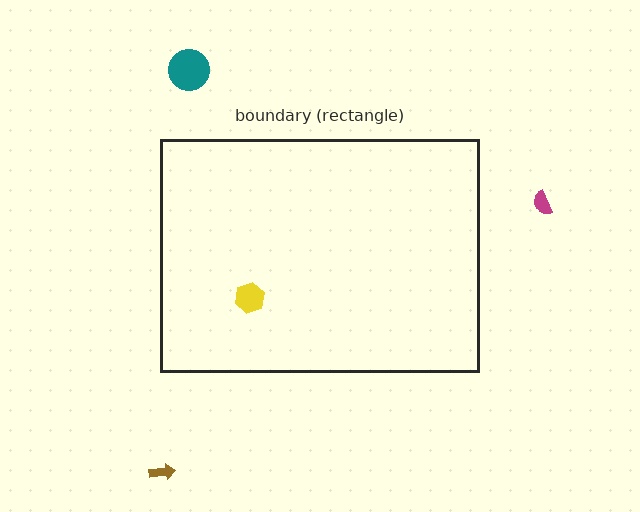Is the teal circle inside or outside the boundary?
Outside.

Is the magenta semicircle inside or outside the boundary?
Outside.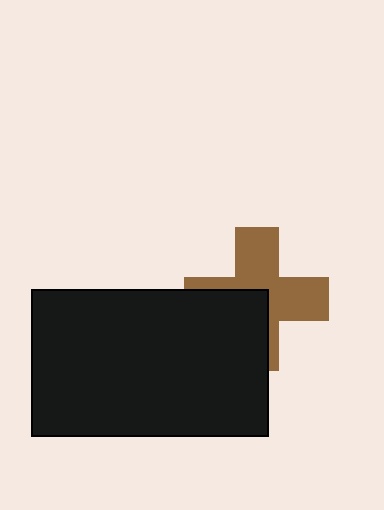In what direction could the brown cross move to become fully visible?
The brown cross could move toward the upper-right. That would shift it out from behind the black rectangle entirely.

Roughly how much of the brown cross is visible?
About half of it is visible (roughly 59%).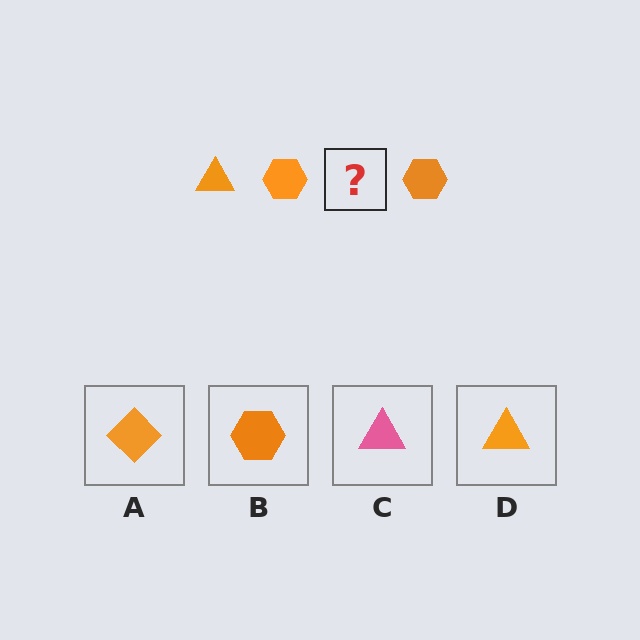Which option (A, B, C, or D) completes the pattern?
D.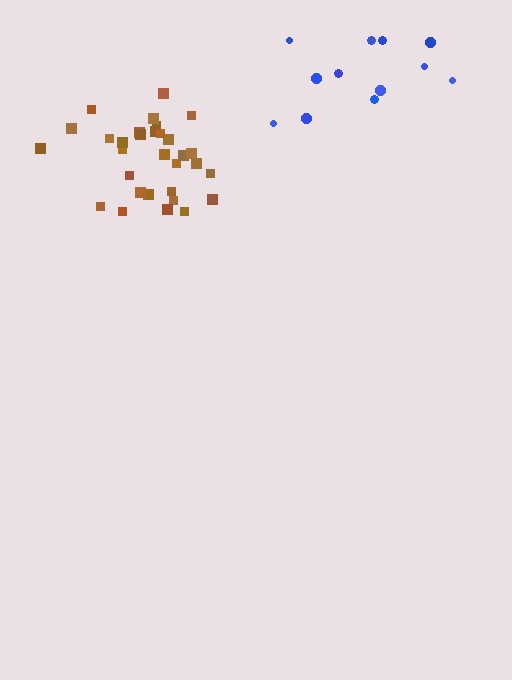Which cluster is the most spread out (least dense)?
Blue.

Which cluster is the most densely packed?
Brown.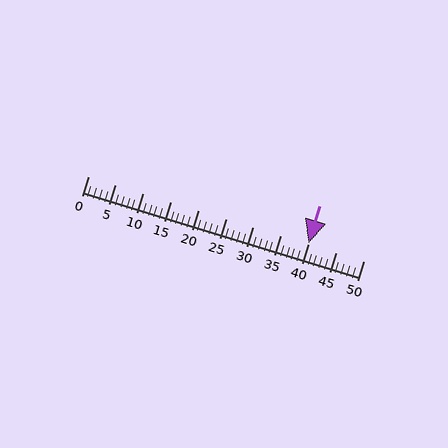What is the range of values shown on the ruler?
The ruler shows values from 0 to 50.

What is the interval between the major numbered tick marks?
The major tick marks are spaced 5 units apart.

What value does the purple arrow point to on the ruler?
The purple arrow points to approximately 40.